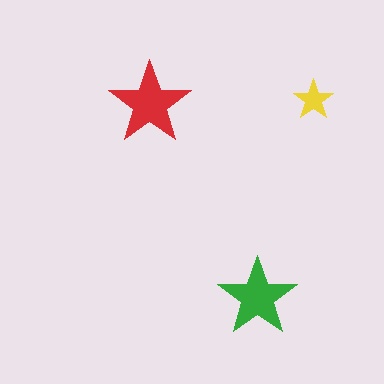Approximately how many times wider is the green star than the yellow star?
About 2 times wider.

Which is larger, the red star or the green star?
The red one.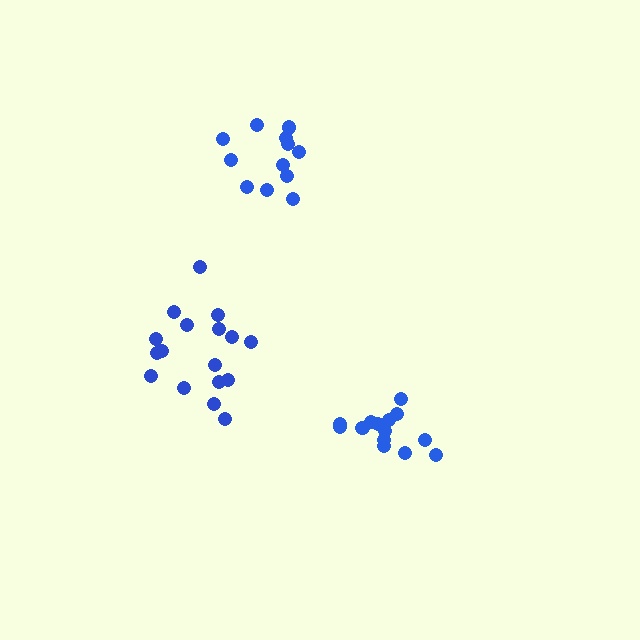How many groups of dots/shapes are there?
There are 3 groups.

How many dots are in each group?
Group 1: 12 dots, Group 2: 14 dots, Group 3: 17 dots (43 total).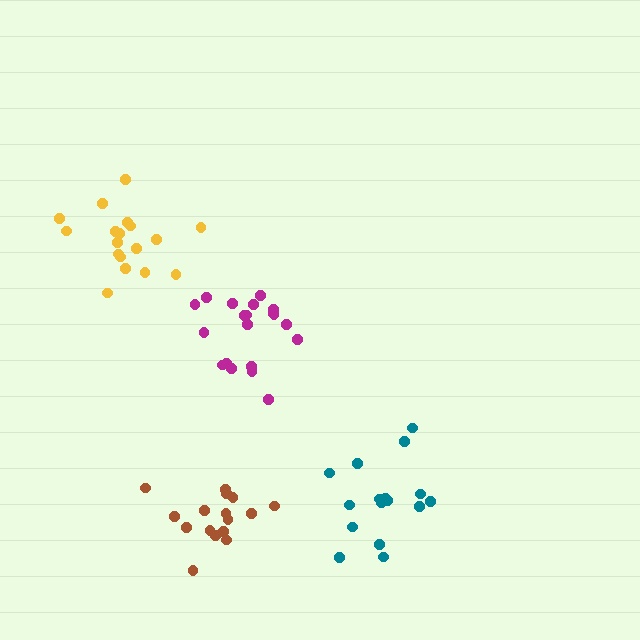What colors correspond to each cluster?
The clusters are colored: teal, magenta, yellow, brown.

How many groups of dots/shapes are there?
There are 4 groups.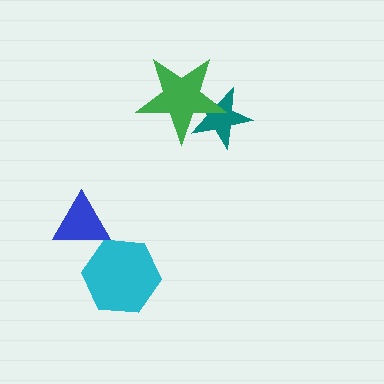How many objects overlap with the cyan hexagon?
0 objects overlap with the cyan hexagon.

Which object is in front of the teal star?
The green star is in front of the teal star.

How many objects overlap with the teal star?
1 object overlaps with the teal star.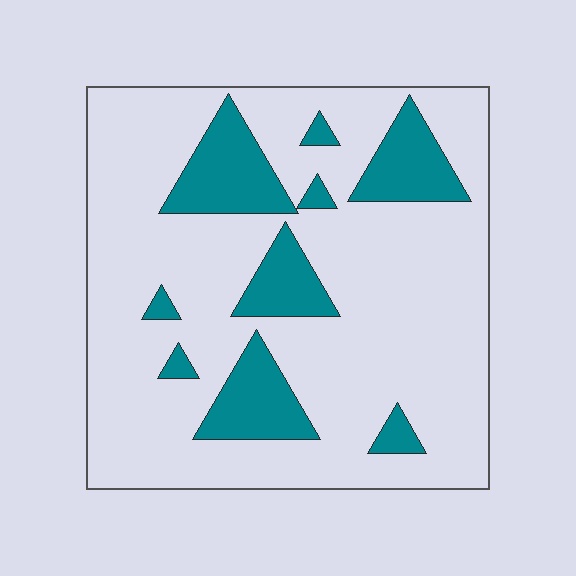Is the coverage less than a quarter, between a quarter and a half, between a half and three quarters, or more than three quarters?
Less than a quarter.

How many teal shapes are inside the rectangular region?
9.